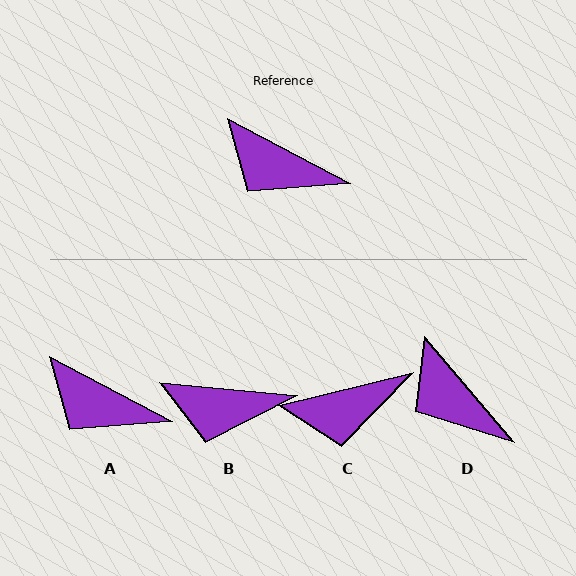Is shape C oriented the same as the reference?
No, it is off by about 42 degrees.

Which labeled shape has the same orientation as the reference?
A.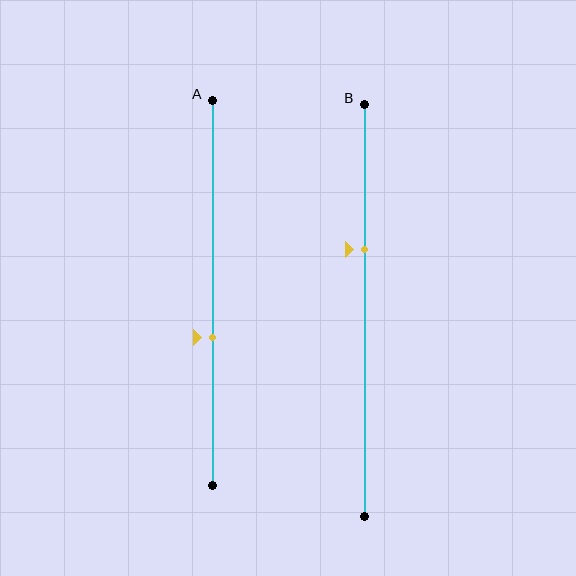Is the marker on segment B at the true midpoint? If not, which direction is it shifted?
No, the marker on segment B is shifted upward by about 15% of the segment length.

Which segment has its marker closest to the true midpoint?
Segment A has its marker closest to the true midpoint.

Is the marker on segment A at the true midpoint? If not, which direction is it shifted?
No, the marker on segment A is shifted downward by about 11% of the segment length.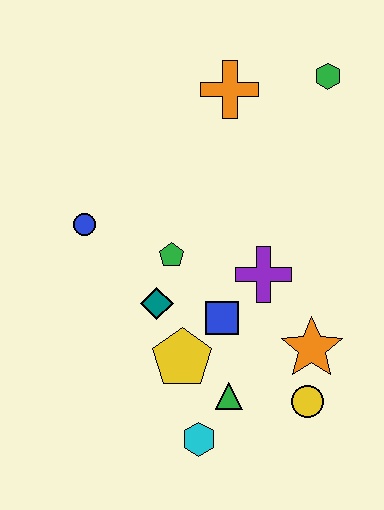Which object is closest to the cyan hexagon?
The green triangle is closest to the cyan hexagon.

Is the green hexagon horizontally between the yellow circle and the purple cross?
No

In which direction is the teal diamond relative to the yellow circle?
The teal diamond is to the left of the yellow circle.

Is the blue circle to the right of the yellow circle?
No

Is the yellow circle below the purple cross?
Yes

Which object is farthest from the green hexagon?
The cyan hexagon is farthest from the green hexagon.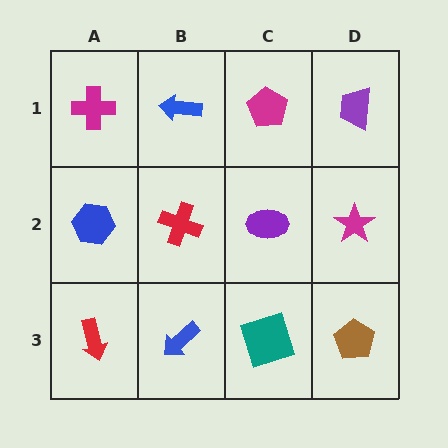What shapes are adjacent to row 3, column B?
A red cross (row 2, column B), a red arrow (row 3, column A), a teal square (row 3, column C).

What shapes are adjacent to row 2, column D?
A purple trapezoid (row 1, column D), a brown pentagon (row 3, column D), a purple ellipse (row 2, column C).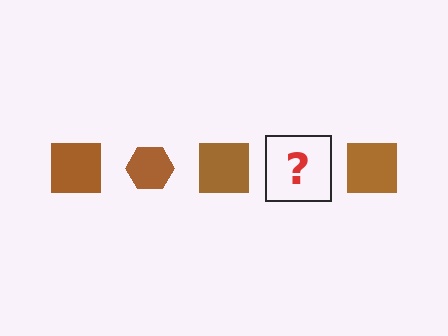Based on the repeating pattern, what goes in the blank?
The blank should be a brown hexagon.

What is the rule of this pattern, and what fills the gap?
The rule is that the pattern cycles through square, hexagon shapes in brown. The gap should be filled with a brown hexagon.